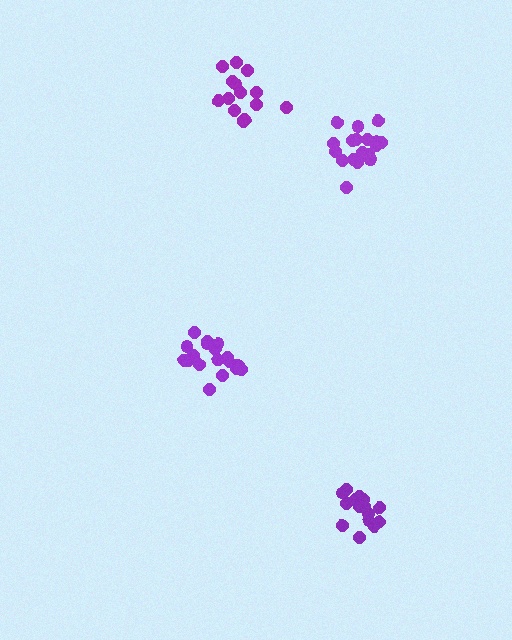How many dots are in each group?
Group 1: 15 dots, Group 2: 19 dots, Group 3: 14 dots, Group 4: 18 dots (66 total).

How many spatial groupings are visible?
There are 4 spatial groupings.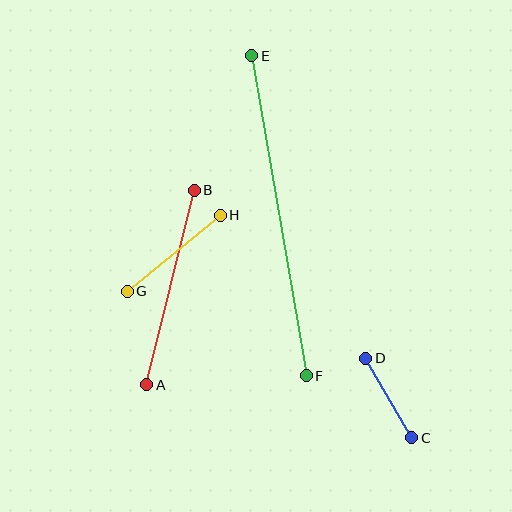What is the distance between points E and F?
The distance is approximately 325 pixels.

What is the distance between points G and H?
The distance is approximately 120 pixels.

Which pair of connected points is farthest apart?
Points E and F are farthest apart.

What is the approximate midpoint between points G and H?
The midpoint is at approximately (174, 253) pixels.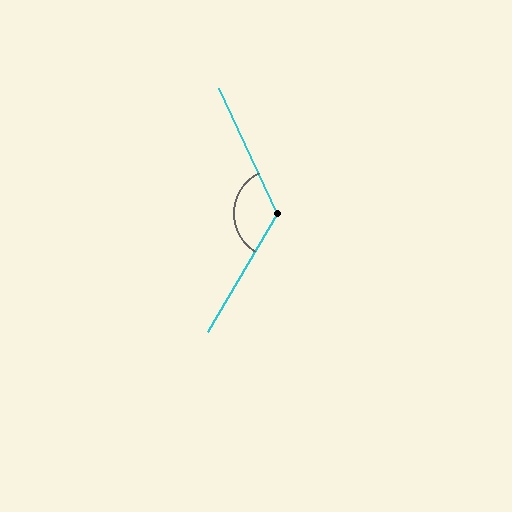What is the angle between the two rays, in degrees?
Approximately 125 degrees.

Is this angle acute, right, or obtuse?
It is obtuse.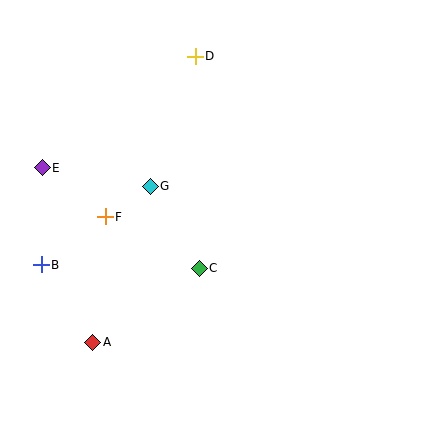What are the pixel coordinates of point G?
Point G is at (150, 186).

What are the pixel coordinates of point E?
Point E is at (42, 168).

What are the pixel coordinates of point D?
Point D is at (195, 56).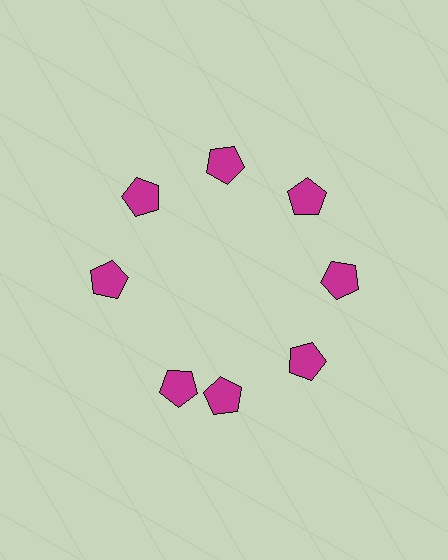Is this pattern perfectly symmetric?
No. The 8 magenta pentagons are arranged in a ring, but one element near the 8 o'clock position is rotated out of alignment along the ring, breaking the 8-fold rotational symmetry.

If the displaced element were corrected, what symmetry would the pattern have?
It would have 8-fold rotational symmetry — the pattern would map onto itself every 45 degrees.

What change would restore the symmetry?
The symmetry would be restored by rotating it back into even spacing with its neighbors so that all 8 pentagons sit at equal angles and equal distance from the center.